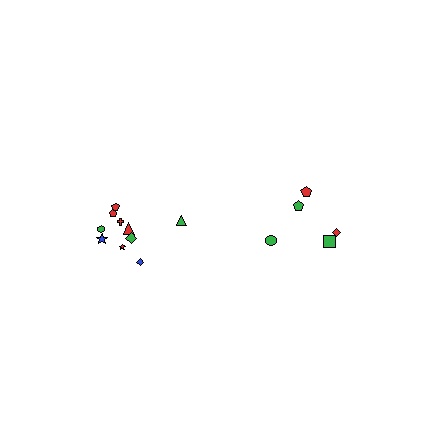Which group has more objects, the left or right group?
The left group.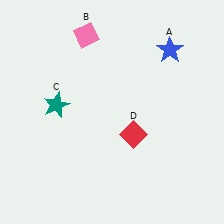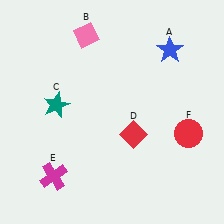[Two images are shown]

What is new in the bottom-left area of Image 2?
A magenta cross (E) was added in the bottom-left area of Image 2.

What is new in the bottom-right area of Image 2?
A red circle (F) was added in the bottom-right area of Image 2.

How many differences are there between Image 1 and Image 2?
There are 2 differences between the two images.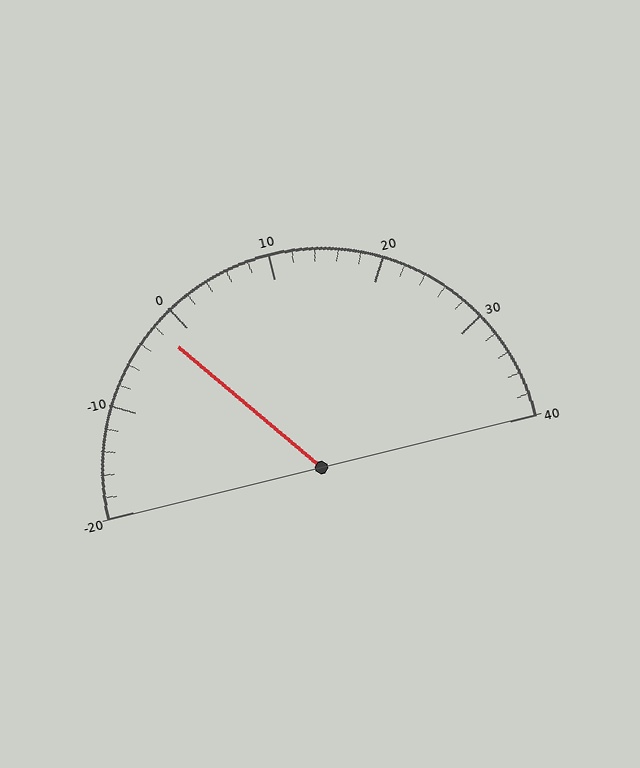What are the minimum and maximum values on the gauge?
The gauge ranges from -20 to 40.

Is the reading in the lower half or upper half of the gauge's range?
The reading is in the lower half of the range (-20 to 40).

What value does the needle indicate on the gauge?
The needle indicates approximately -2.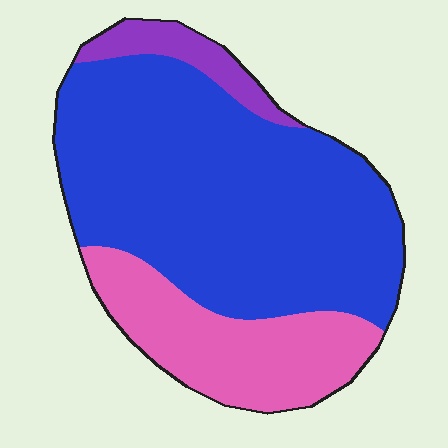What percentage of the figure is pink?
Pink takes up less than a quarter of the figure.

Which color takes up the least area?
Purple, at roughly 5%.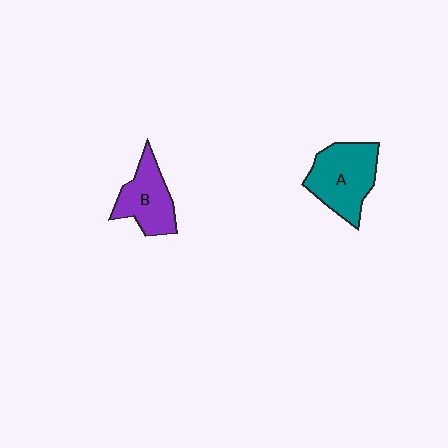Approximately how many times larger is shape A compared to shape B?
Approximately 1.3 times.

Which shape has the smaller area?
Shape B (purple).